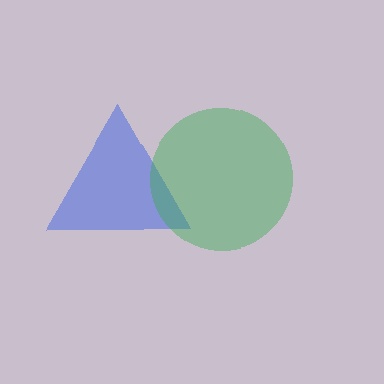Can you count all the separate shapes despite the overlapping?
Yes, there are 2 separate shapes.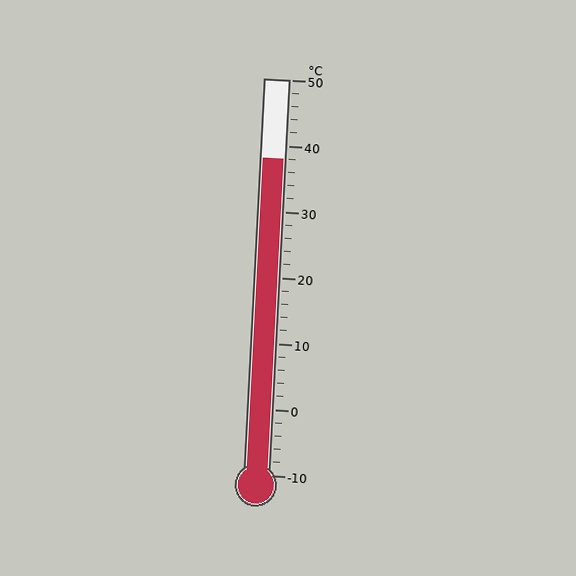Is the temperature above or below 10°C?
The temperature is above 10°C.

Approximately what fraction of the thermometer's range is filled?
The thermometer is filled to approximately 80% of its range.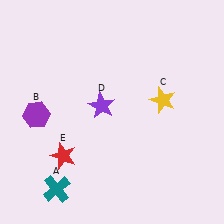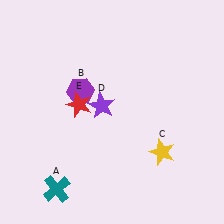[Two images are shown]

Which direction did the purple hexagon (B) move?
The purple hexagon (B) moved right.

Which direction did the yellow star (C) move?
The yellow star (C) moved down.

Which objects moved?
The objects that moved are: the purple hexagon (B), the yellow star (C), the red star (E).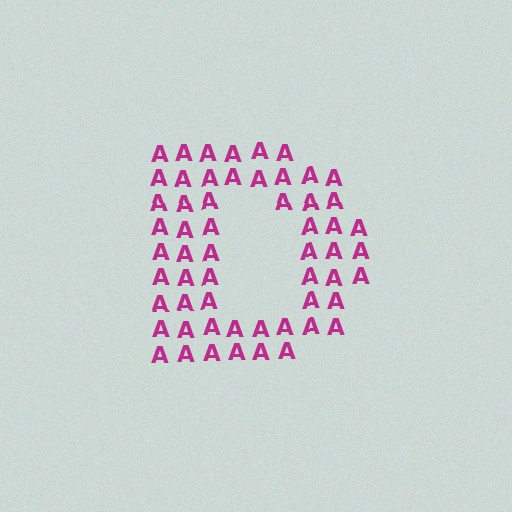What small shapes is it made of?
It is made of small letter A's.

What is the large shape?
The large shape is the letter D.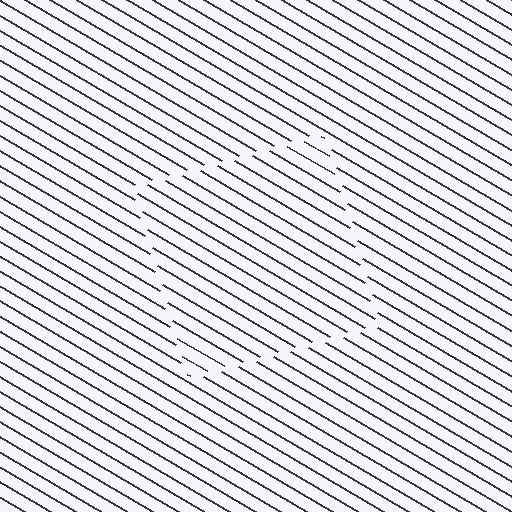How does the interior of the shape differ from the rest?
The interior of the shape contains the same grating, shifted by half a period — the contour is defined by the phase discontinuity where line-ends from the inner and outer gratings abut.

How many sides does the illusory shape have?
4 sides — the line-ends trace a square.